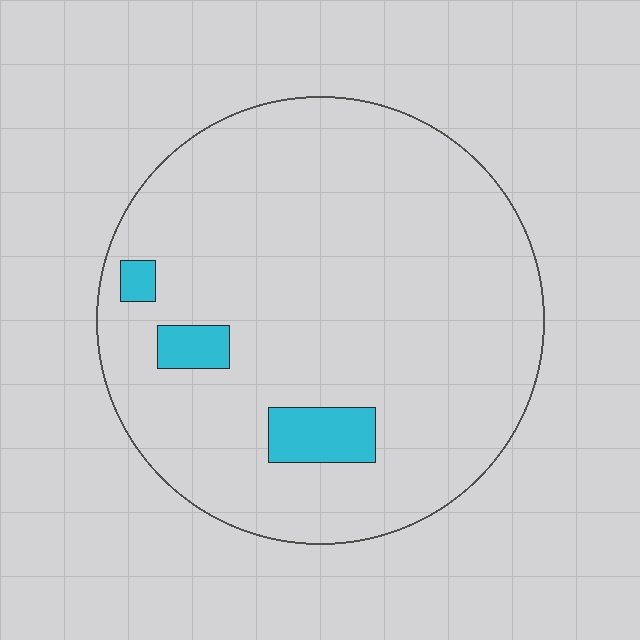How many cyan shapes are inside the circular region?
3.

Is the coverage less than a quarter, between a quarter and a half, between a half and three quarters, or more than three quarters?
Less than a quarter.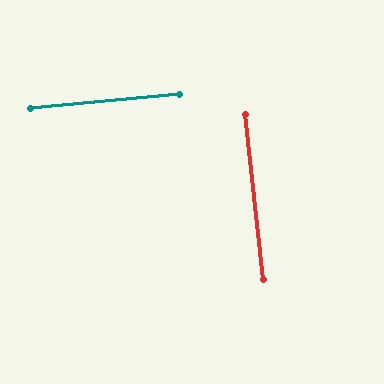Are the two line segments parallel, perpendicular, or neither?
Perpendicular — they meet at approximately 89°.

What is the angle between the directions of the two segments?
Approximately 89 degrees.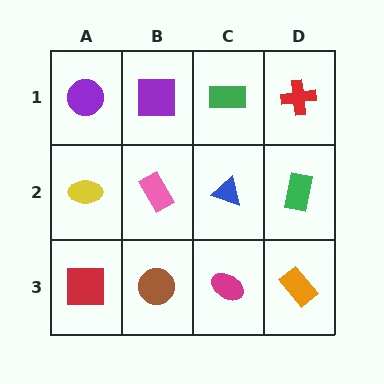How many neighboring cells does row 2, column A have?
3.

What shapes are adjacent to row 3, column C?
A blue triangle (row 2, column C), a brown circle (row 3, column B), an orange rectangle (row 3, column D).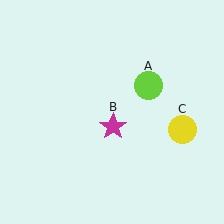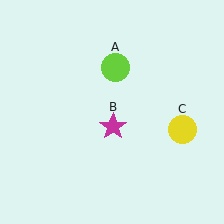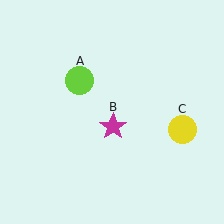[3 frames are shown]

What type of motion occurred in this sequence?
The lime circle (object A) rotated counterclockwise around the center of the scene.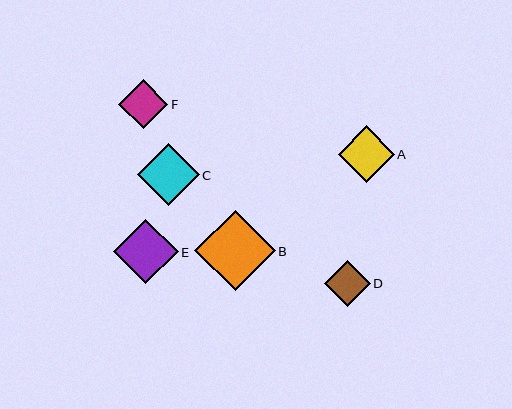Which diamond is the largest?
Diamond B is the largest with a size of approximately 81 pixels.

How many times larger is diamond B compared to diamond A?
Diamond B is approximately 1.4 times the size of diamond A.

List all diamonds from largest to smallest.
From largest to smallest: B, E, C, A, F, D.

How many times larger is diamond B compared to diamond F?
Diamond B is approximately 1.6 times the size of diamond F.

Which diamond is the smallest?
Diamond D is the smallest with a size of approximately 46 pixels.